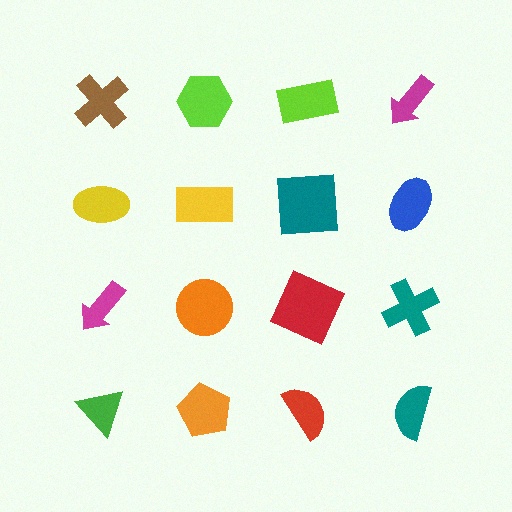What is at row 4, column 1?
A green triangle.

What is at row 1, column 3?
A lime rectangle.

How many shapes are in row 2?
4 shapes.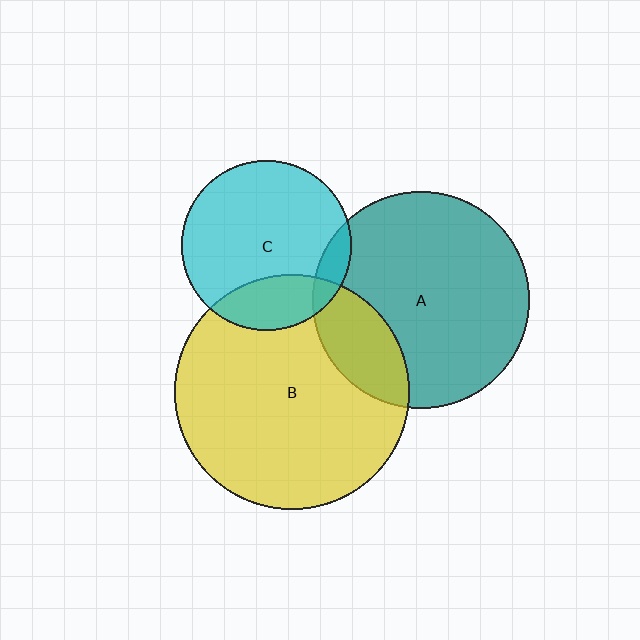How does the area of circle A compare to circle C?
Approximately 1.6 times.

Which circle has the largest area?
Circle B (yellow).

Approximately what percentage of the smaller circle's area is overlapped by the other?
Approximately 20%.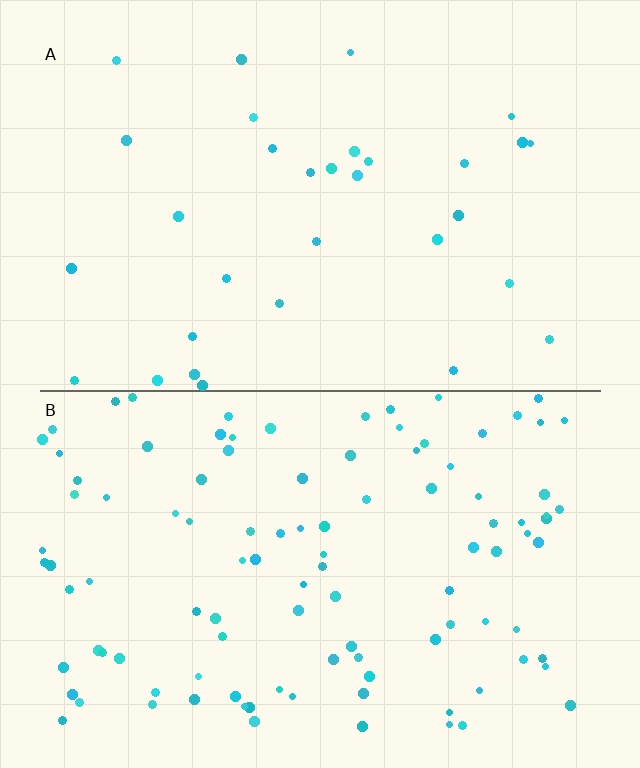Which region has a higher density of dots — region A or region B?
B (the bottom).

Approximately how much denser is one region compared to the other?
Approximately 3.5× — region B over region A.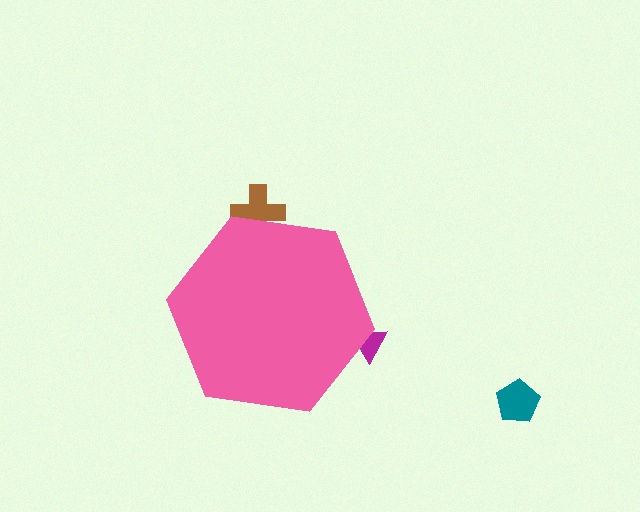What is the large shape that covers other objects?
A pink hexagon.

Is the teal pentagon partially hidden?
No, the teal pentagon is fully visible.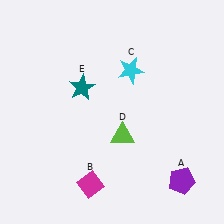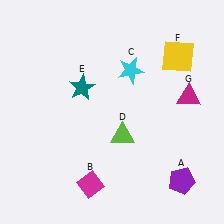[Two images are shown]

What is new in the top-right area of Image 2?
A magenta triangle (G) was added in the top-right area of Image 2.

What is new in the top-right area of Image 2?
A yellow square (F) was added in the top-right area of Image 2.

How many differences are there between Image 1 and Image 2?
There are 2 differences between the two images.